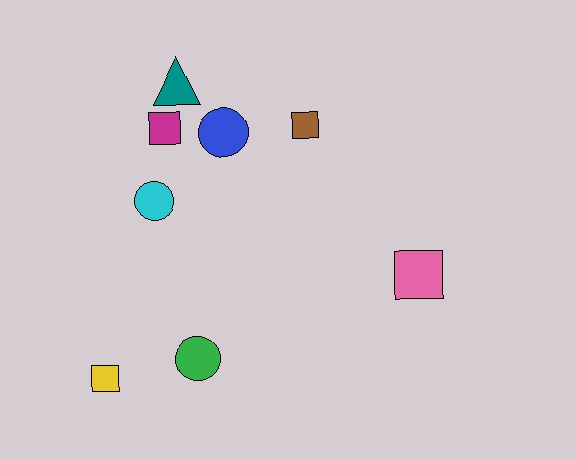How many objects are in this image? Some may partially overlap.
There are 8 objects.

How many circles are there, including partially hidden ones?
There are 3 circles.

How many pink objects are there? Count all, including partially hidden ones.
There is 1 pink object.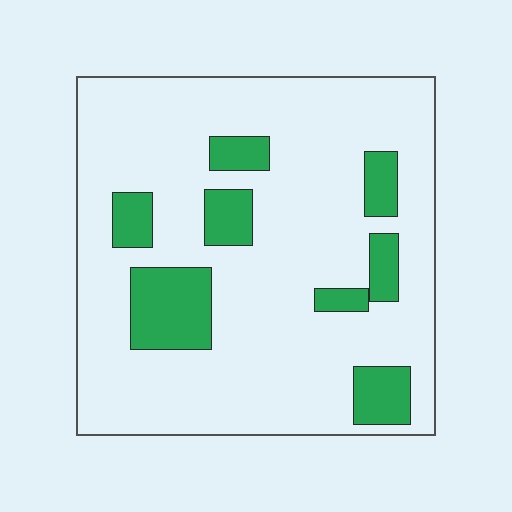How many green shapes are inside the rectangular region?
8.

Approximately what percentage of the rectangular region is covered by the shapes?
Approximately 20%.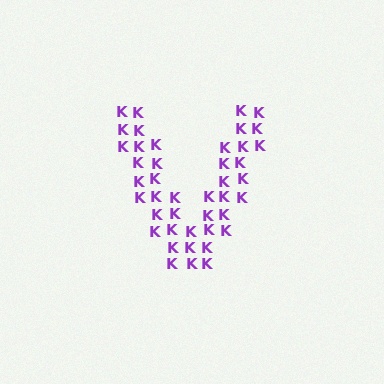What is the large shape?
The large shape is the letter V.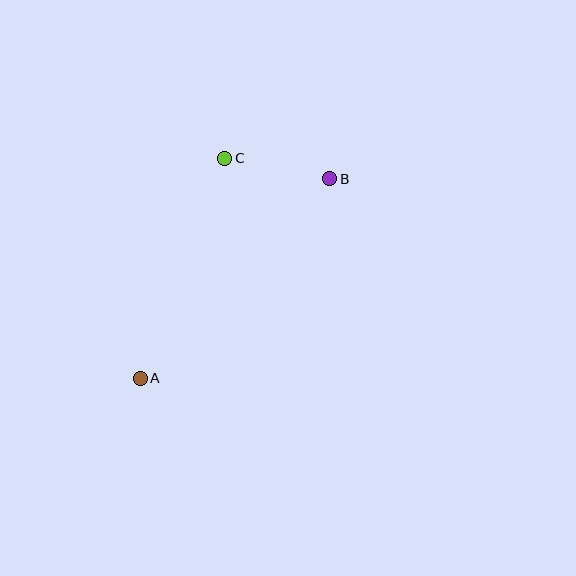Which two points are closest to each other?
Points B and C are closest to each other.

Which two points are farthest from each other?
Points A and B are farthest from each other.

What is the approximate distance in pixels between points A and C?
The distance between A and C is approximately 236 pixels.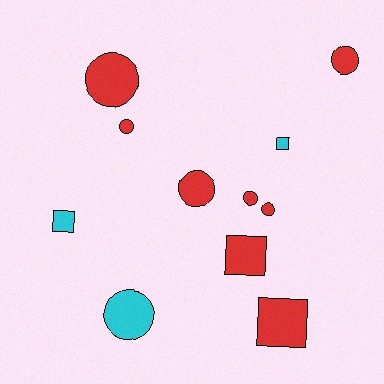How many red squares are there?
There are 2 red squares.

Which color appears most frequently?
Red, with 8 objects.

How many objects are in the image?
There are 11 objects.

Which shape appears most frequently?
Circle, with 7 objects.